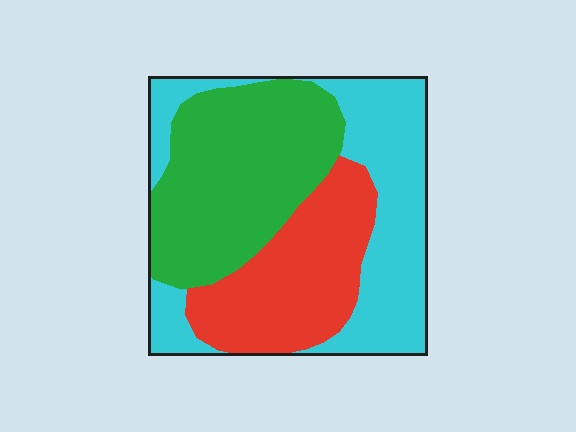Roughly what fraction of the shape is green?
Green covers around 35% of the shape.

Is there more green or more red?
Green.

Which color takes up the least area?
Red, at roughly 25%.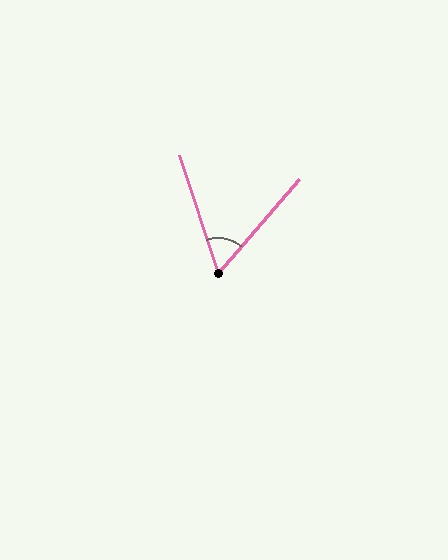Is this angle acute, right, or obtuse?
It is acute.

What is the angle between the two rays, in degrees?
Approximately 59 degrees.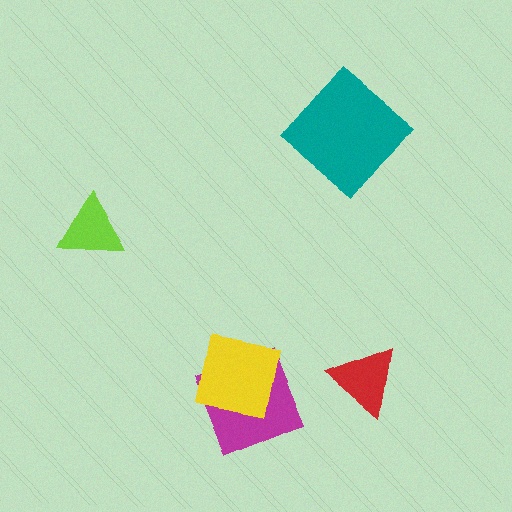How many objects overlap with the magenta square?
1 object overlaps with the magenta square.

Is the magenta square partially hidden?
Yes, it is partially covered by another shape.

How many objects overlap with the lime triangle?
0 objects overlap with the lime triangle.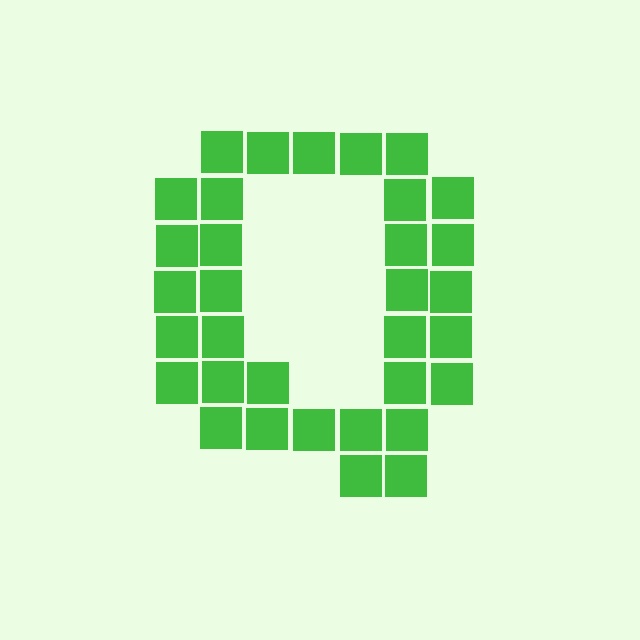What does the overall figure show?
The overall figure shows the letter Q.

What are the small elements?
The small elements are squares.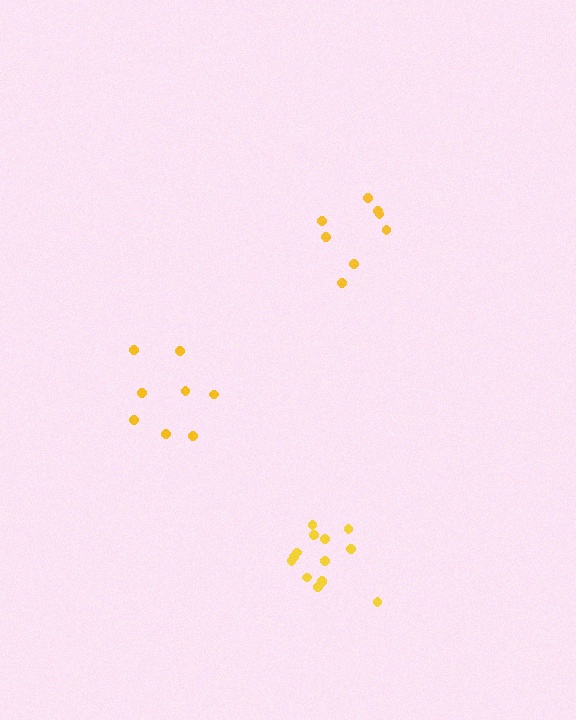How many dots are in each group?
Group 1: 14 dots, Group 2: 8 dots, Group 3: 8 dots (30 total).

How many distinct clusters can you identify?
There are 3 distinct clusters.